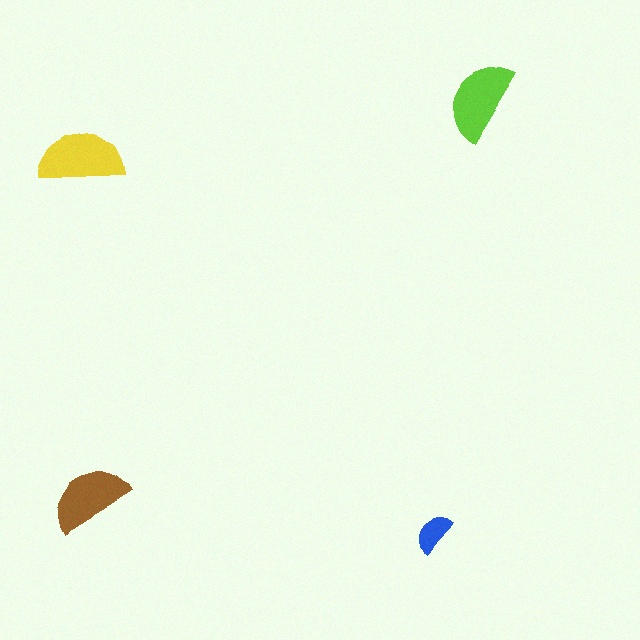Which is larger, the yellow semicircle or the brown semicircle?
The yellow one.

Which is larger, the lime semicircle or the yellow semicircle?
The yellow one.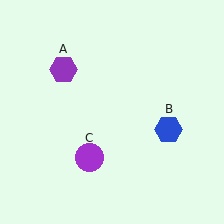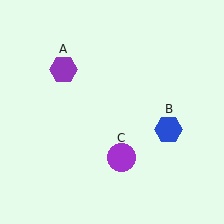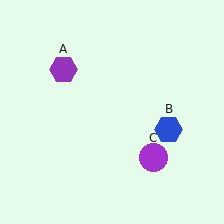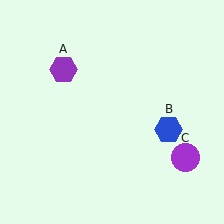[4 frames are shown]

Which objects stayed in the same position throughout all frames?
Purple hexagon (object A) and blue hexagon (object B) remained stationary.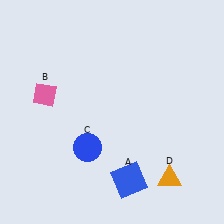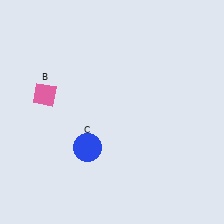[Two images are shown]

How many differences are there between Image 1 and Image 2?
There are 2 differences between the two images.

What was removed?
The orange triangle (D), the blue square (A) were removed in Image 2.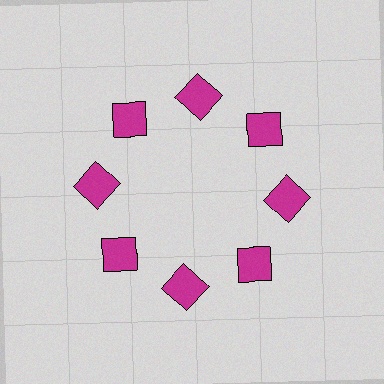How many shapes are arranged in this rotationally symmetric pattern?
There are 8 shapes, arranged in 8 groups of 1.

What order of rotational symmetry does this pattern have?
This pattern has 8-fold rotational symmetry.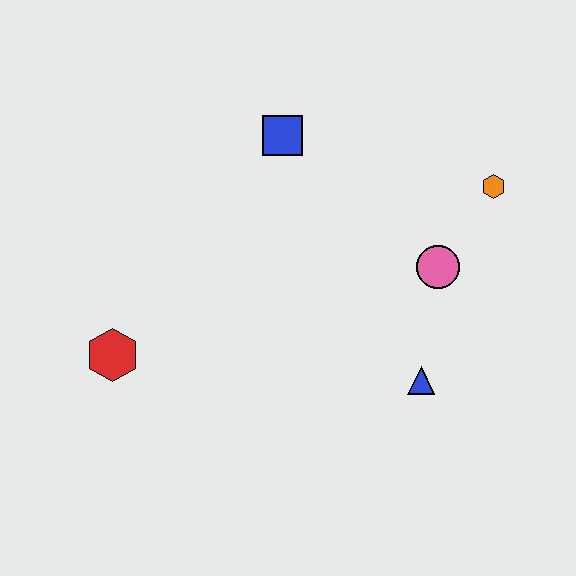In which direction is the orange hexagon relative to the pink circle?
The orange hexagon is above the pink circle.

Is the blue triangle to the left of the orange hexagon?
Yes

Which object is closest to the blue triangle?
The pink circle is closest to the blue triangle.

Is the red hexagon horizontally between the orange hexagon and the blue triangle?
No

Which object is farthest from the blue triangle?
The red hexagon is farthest from the blue triangle.